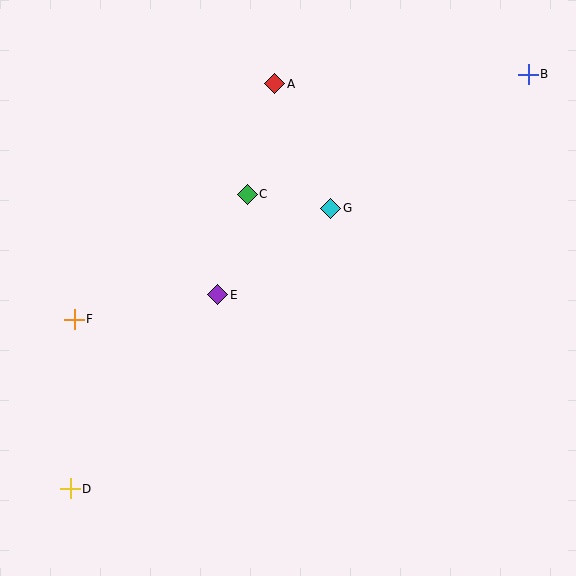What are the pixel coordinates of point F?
Point F is at (74, 319).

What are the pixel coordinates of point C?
Point C is at (247, 194).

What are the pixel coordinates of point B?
Point B is at (528, 74).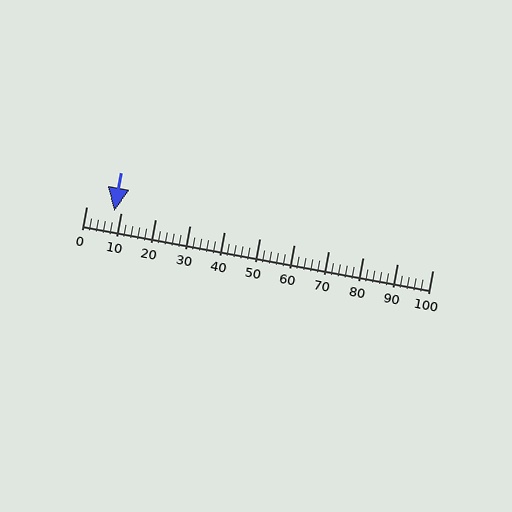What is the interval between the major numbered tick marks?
The major tick marks are spaced 10 units apart.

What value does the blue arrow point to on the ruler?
The blue arrow points to approximately 8.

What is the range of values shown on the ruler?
The ruler shows values from 0 to 100.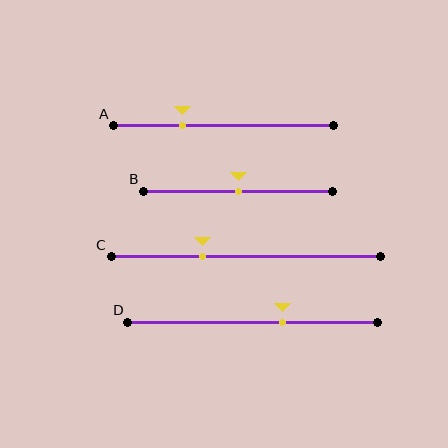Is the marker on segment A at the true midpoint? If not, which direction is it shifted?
No, the marker on segment A is shifted to the left by about 19% of the segment length.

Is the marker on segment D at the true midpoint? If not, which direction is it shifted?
No, the marker on segment D is shifted to the right by about 12% of the segment length.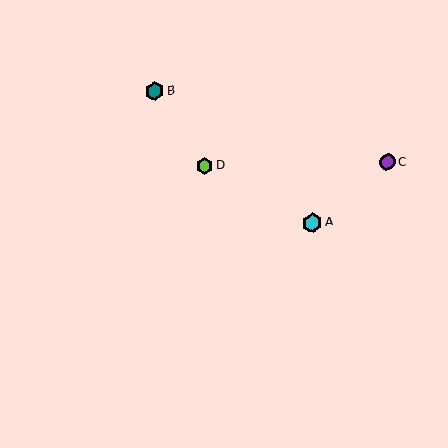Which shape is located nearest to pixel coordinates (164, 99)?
The teal hexagon (labeled B) at (154, 91) is nearest to that location.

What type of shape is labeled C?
Shape C is a purple circle.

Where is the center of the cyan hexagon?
The center of the cyan hexagon is at (312, 223).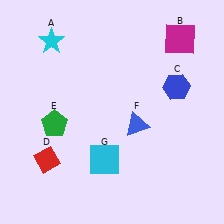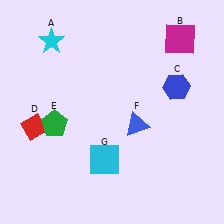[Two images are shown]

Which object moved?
The red diamond (D) moved up.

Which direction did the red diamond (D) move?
The red diamond (D) moved up.